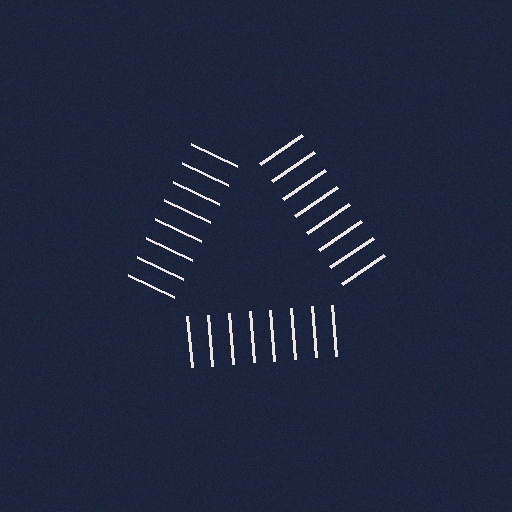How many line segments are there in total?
24 — 8 along each of the 3 edges.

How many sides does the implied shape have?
3 sides — the line-ends trace a triangle.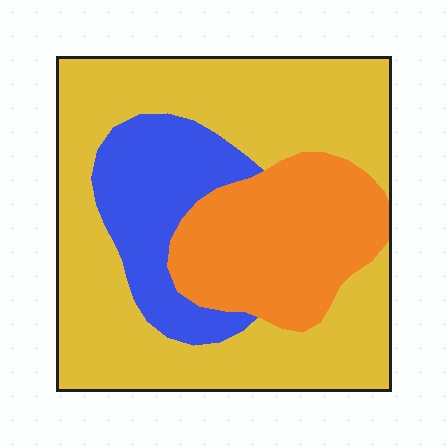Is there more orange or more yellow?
Yellow.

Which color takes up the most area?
Yellow, at roughly 55%.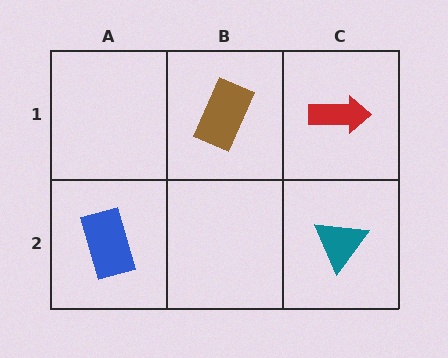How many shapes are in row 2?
2 shapes.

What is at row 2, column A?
A blue rectangle.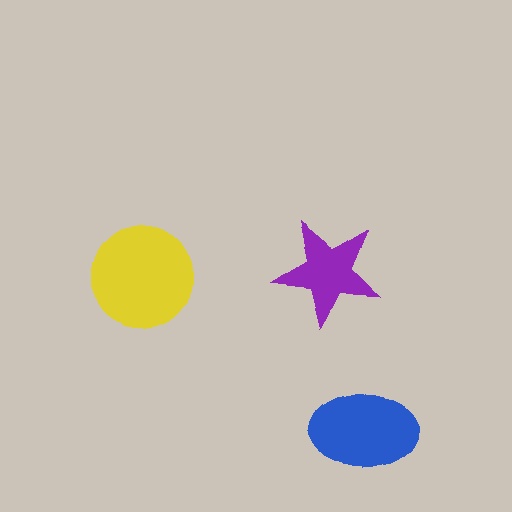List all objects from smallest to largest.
The purple star, the blue ellipse, the yellow circle.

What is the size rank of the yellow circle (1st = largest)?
1st.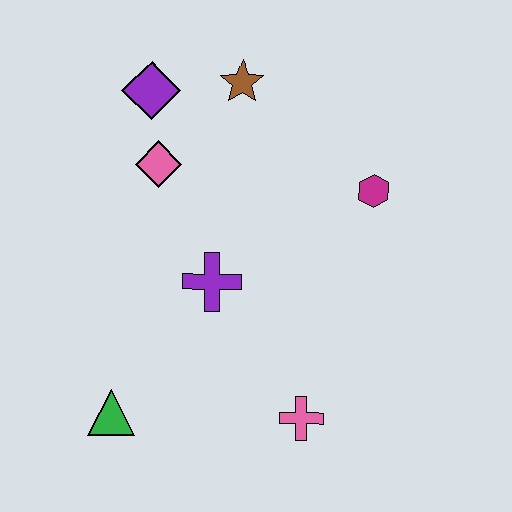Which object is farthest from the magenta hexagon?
The green triangle is farthest from the magenta hexagon.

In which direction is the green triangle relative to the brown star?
The green triangle is below the brown star.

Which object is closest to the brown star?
The purple diamond is closest to the brown star.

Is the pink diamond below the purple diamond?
Yes